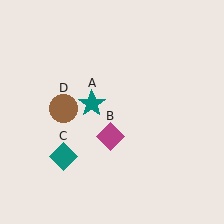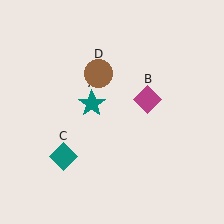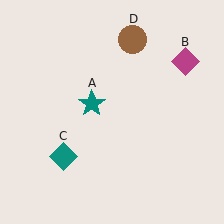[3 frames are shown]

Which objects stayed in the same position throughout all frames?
Teal star (object A) and teal diamond (object C) remained stationary.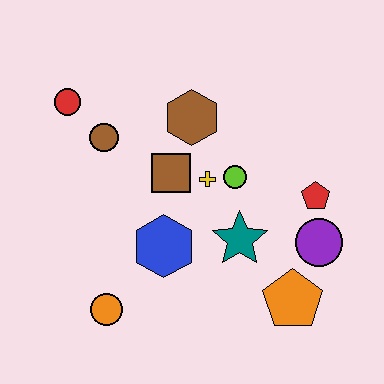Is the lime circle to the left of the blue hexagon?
No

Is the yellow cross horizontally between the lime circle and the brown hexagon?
Yes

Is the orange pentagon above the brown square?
No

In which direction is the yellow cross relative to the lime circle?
The yellow cross is to the left of the lime circle.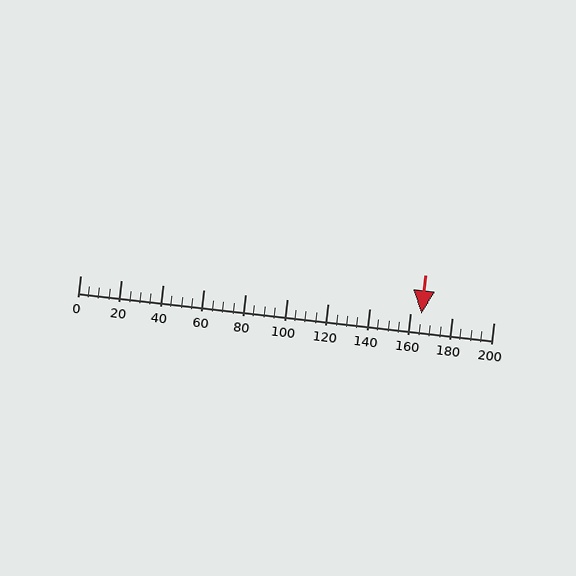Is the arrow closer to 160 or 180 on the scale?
The arrow is closer to 160.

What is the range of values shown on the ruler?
The ruler shows values from 0 to 200.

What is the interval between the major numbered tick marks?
The major tick marks are spaced 20 units apart.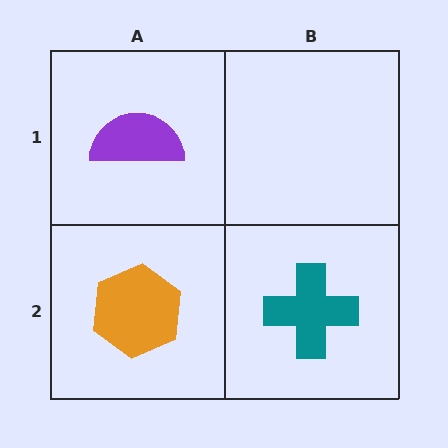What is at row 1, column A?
A purple semicircle.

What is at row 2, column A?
An orange hexagon.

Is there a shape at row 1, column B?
No, that cell is empty.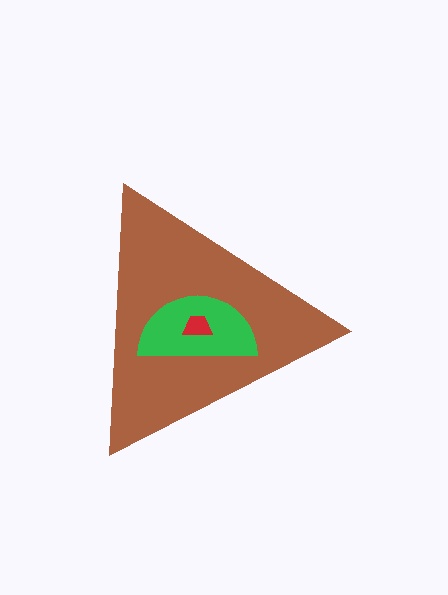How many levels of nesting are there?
3.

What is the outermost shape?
The brown triangle.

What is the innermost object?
The red trapezoid.